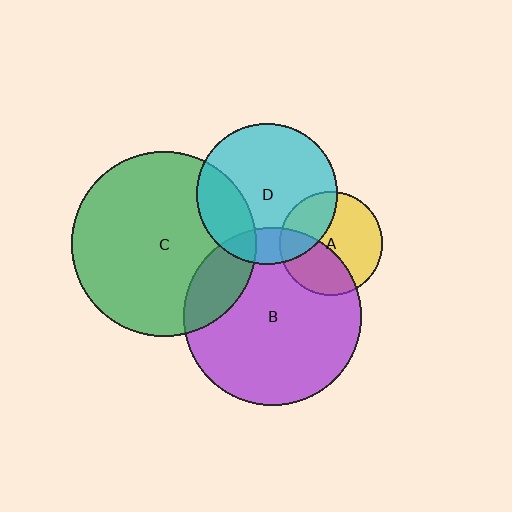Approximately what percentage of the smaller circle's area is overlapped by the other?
Approximately 20%.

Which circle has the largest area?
Circle C (green).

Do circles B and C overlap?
Yes.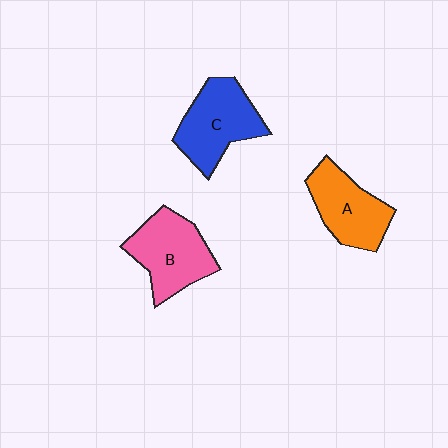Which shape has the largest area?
Shape C (blue).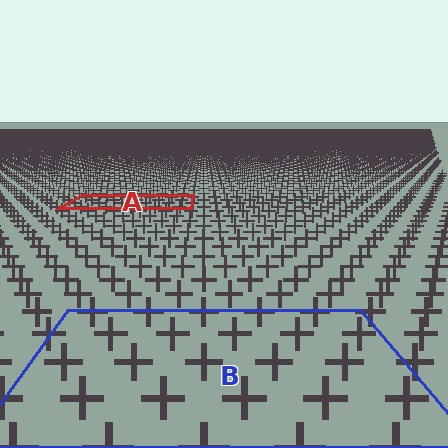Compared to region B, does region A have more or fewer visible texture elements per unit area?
Region A has more texture elements per unit area — they are packed more densely because it is farther away.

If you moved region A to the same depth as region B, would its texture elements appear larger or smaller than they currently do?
They would appear larger. At a closer depth, the same texture elements are projected at a bigger on-screen size.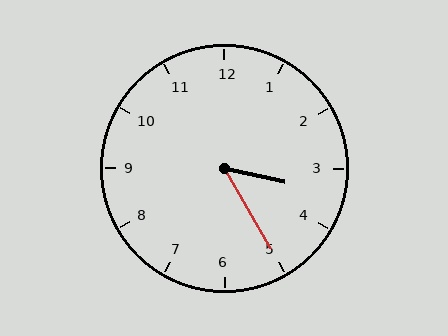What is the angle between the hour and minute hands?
Approximately 48 degrees.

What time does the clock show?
3:25.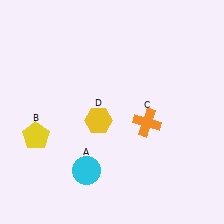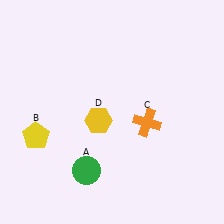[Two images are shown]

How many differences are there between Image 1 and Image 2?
There is 1 difference between the two images.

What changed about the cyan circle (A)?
In Image 1, A is cyan. In Image 2, it changed to green.